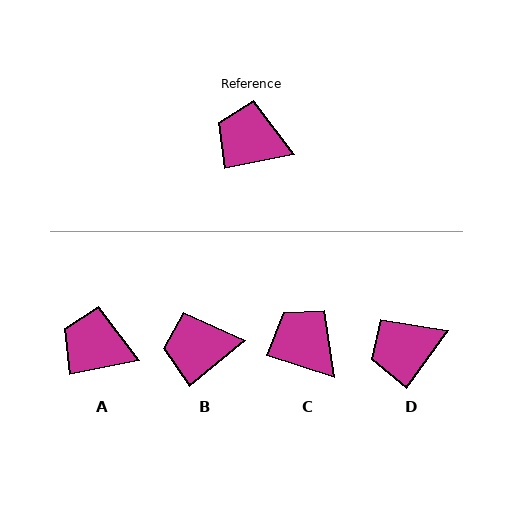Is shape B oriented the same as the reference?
No, it is off by about 28 degrees.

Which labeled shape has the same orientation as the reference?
A.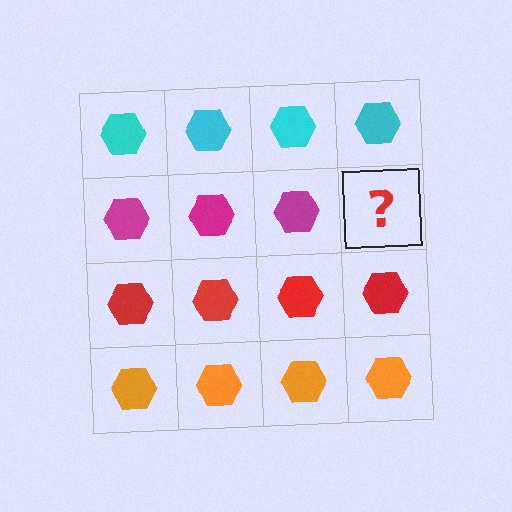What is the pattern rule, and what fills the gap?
The rule is that each row has a consistent color. The gap should be filled with a magenta hexagon.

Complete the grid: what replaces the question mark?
The question mark should be replaced with a magenta hexagon.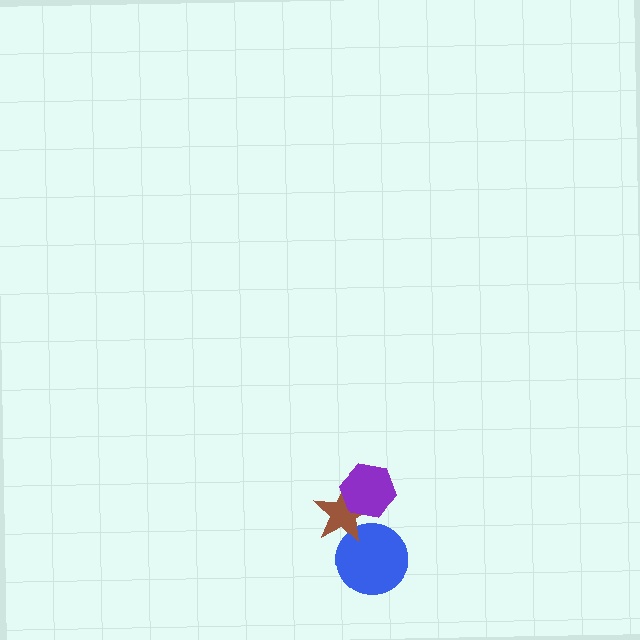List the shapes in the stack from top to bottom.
From top to bottom: the purple hexagon, the brown star, the blue circle.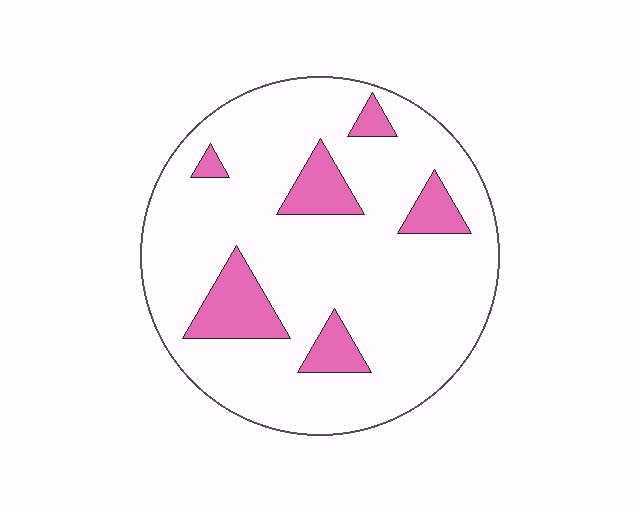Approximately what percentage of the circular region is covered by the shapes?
Approximately 15%.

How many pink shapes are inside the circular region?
6.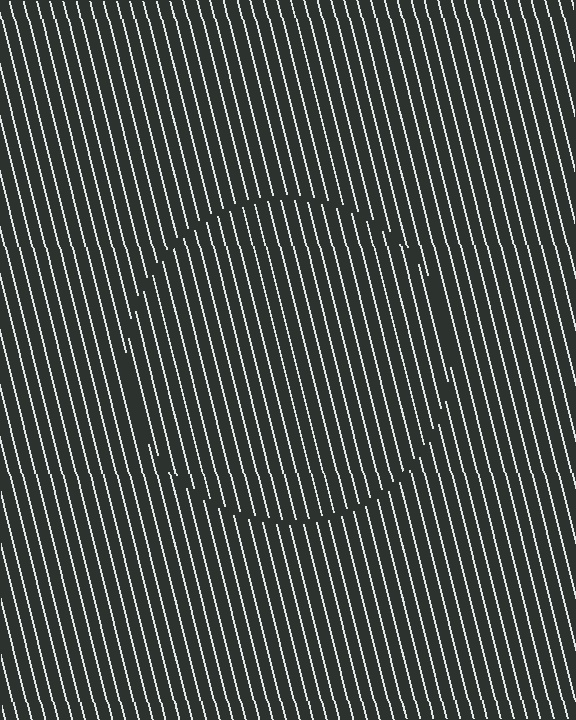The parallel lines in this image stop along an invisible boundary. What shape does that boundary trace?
An illusory circle. The interior of the shape contains the same grating, shifted by half a period — the contour is defined by the phase discontinuity where line-ends from the inner and outer gratings abut.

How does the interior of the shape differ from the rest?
The interior of the shape contains the same grating, shifted by half a period — the contour is defined by the phase discontinuity where line-ends from the inner and outer gratings abut.